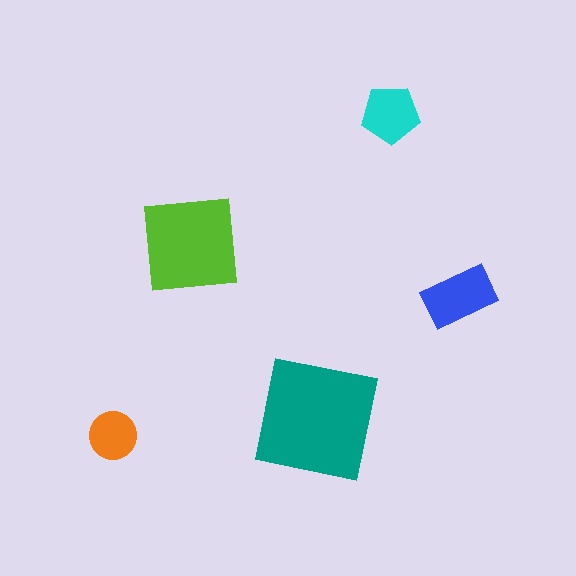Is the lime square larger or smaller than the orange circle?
Larger.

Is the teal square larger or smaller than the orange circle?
Larger.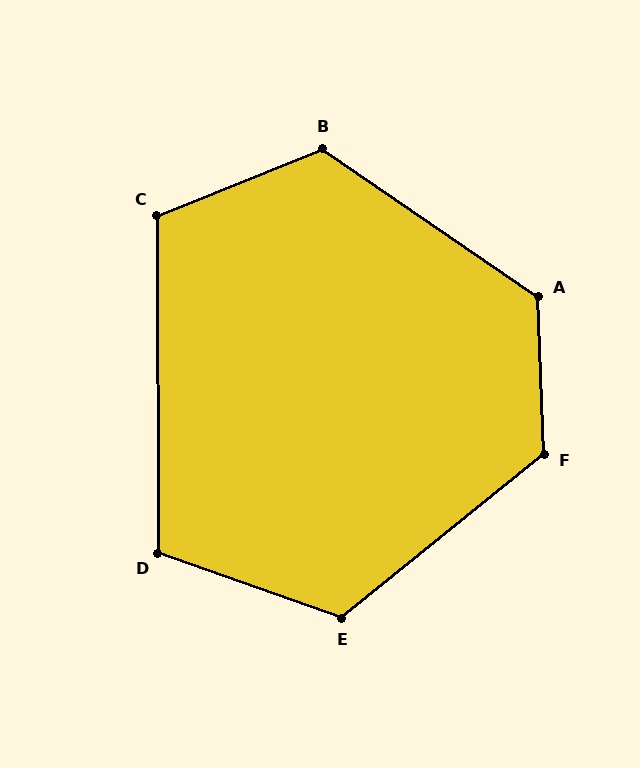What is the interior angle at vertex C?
Approximately 112 degrees (obtuse).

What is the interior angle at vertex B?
Approximately 124 degrees (obtuse).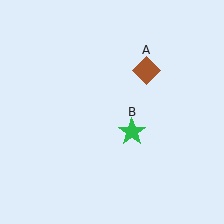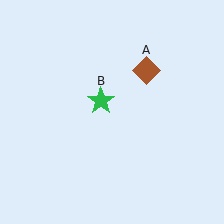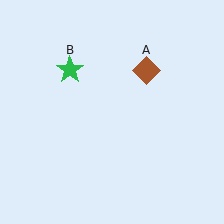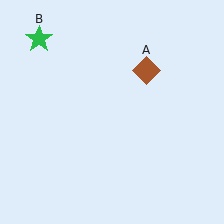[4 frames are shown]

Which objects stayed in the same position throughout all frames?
Brown diamond (object A) remained stationary.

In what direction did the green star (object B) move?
The green star (object B) moved up and to the left.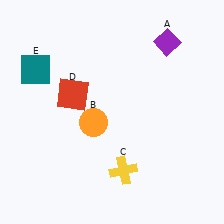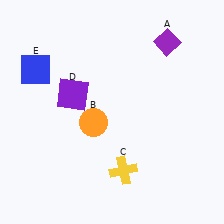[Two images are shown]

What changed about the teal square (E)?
In Image 1, E is teal. In Image 2, it changed to blue.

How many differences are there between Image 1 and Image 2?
There are 2 differences between the two images.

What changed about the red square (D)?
In Image 1, D is red. In Image 2, it changed to purple.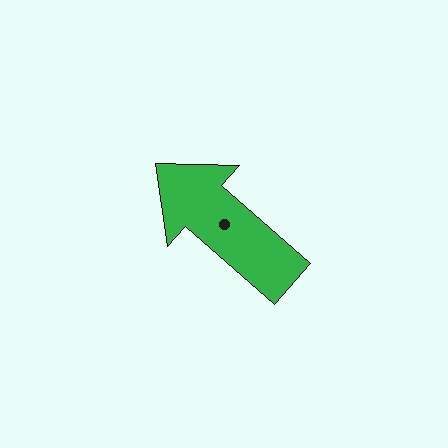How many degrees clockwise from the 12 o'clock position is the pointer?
Approximately 311 degrees.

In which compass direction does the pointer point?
Northwest.